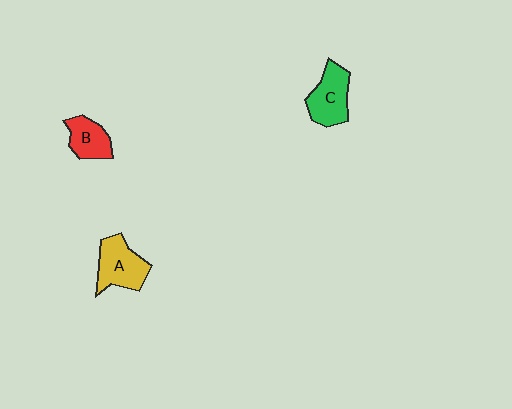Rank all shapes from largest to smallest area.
From largest to smallest: A (yellow), C (green), B (red).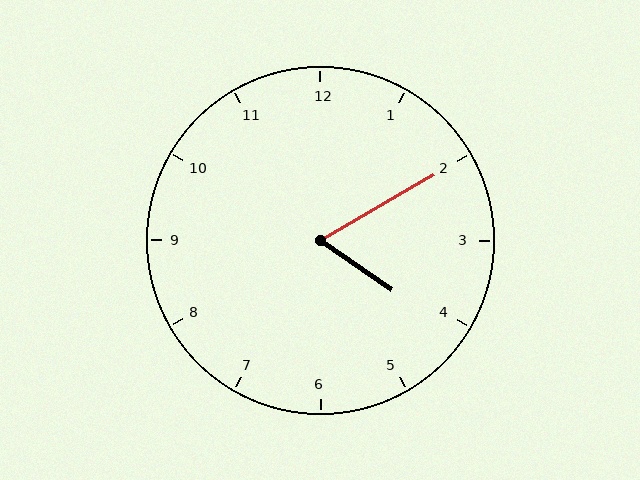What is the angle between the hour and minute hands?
Approximately 65 degrees.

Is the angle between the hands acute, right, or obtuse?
It is acute.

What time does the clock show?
4:10.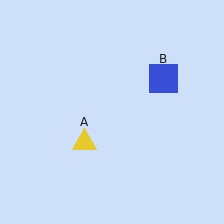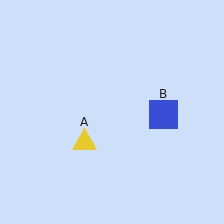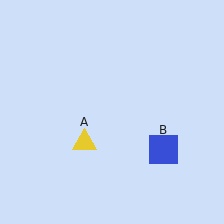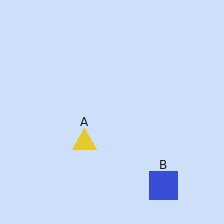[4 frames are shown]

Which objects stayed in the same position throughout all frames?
Yellow triangle (object A) remained stationary.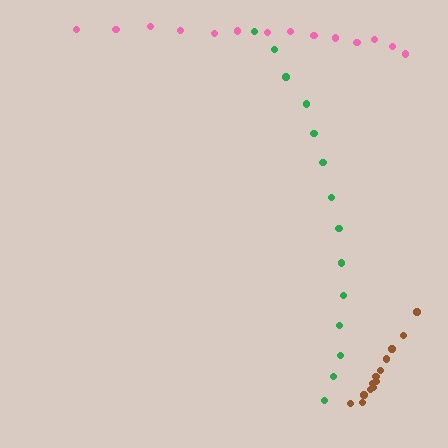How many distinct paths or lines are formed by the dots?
There are 3 distinct paths.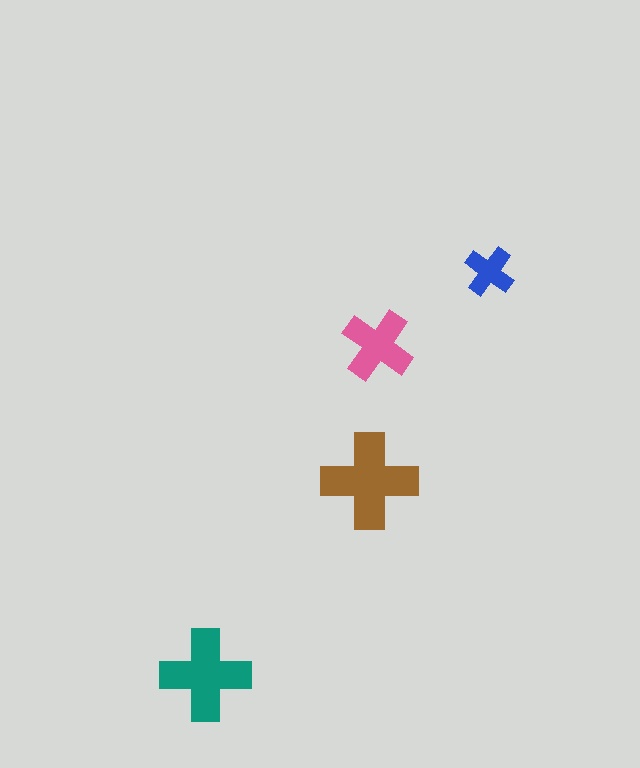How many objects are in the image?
There are 4 objects in the image.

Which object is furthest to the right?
The blue cross is rightmost.